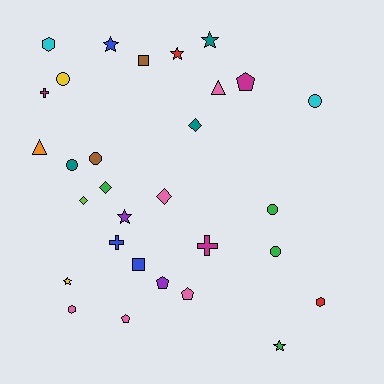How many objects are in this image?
There are 30 objects.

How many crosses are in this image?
There are 3 crosses.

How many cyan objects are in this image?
There are 2 cyan objects.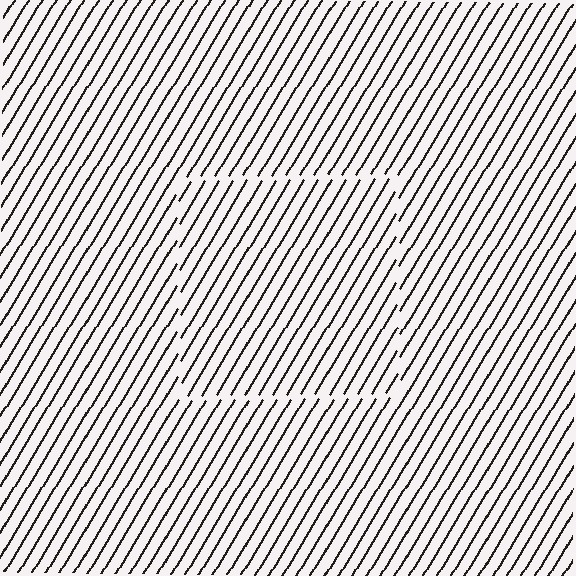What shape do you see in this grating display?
An illusory square. The interior of the shape contains the same grating, shifted by half a period — the contour is defined by the phase discontinuity where line-ends from the inner and outer gratings abut.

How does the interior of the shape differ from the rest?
The interior of the shape contains the same grating, shifted by half a period — the contour is defined by the phase discontinuity where line-ends from the inner and outer gratings abut.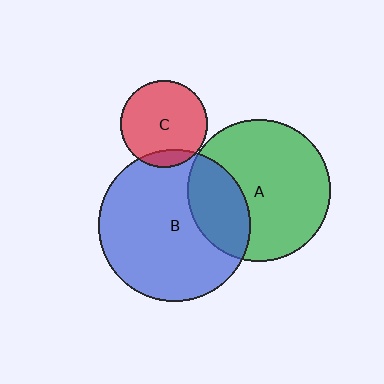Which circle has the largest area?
Circle B (blue).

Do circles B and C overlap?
Yes.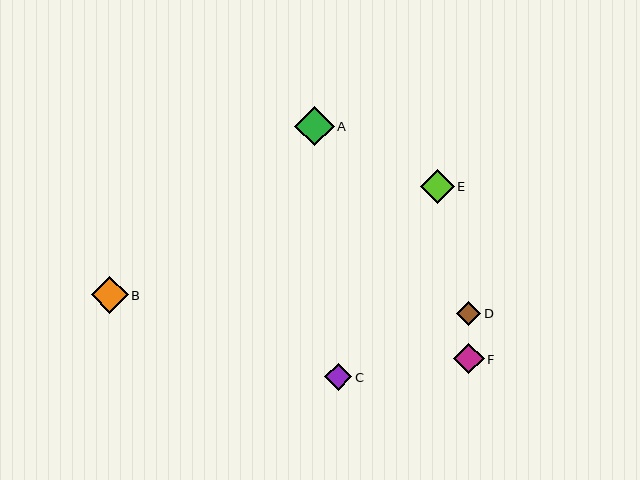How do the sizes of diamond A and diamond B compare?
Diamond A and diamond B are approximately the same size.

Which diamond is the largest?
Diamond A is the largest with a size of approximately 40 pixels.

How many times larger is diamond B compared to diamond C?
Diamond B is approximately 1.4 times the size of diamond C.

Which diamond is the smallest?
Diamond D is the smallest with a size of approximately 24 pixels.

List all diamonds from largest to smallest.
From largest to smallest: A, B, E, F, C, D.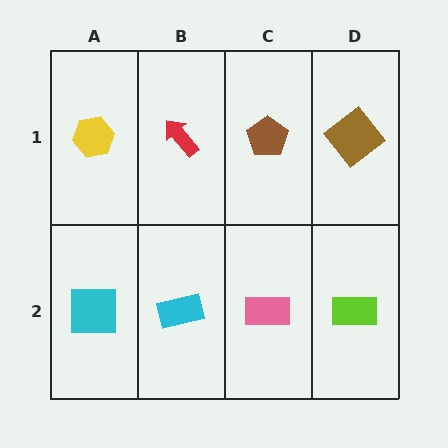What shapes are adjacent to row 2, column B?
A red arrow (row 1, column B), a cyan square (row 2, column A), a pink rectangle (row 2, column C).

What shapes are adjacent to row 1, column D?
A lime rectangle (row 2, column D), a brown pentagon (row 1, column C).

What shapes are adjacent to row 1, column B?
A cyan rectangle (row 2, column B), a yellow hexagon (row 1, column A), a brown pentagon (row 1, column C).